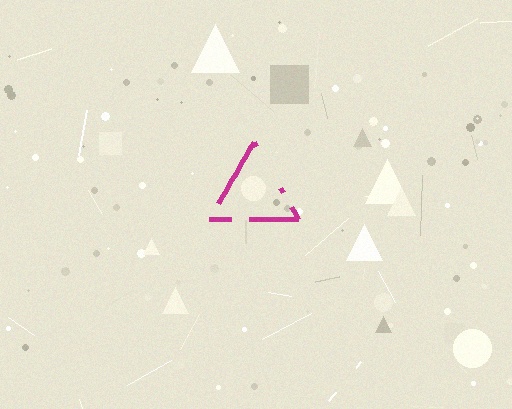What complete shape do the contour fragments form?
The contour fragments form a triangle.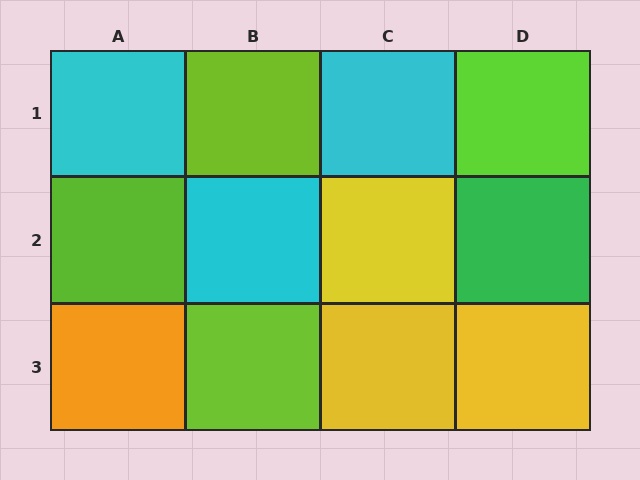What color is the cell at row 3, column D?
Yellow.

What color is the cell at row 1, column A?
Cyan.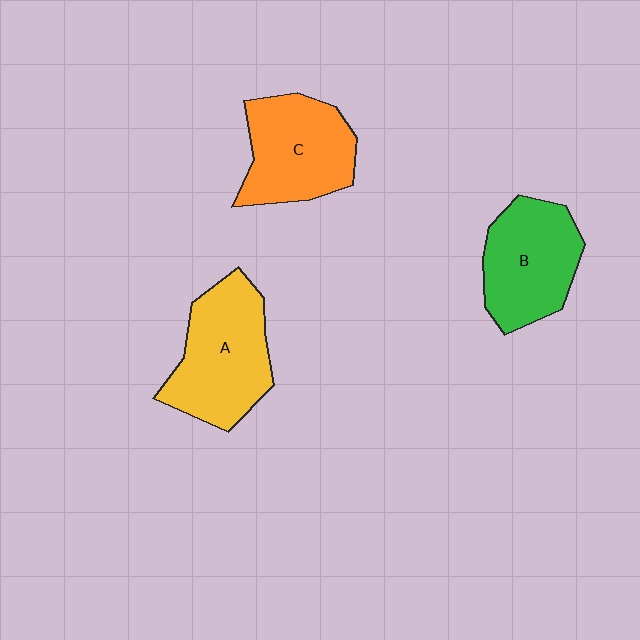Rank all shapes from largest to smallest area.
From largest to smallest: A (yellow), C (orange), B (green).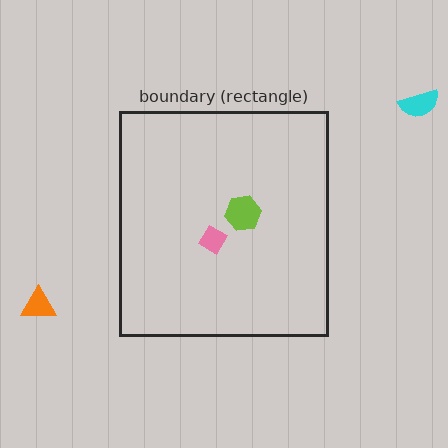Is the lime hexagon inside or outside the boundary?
Inside.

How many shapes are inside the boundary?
2 inside, 2 outside.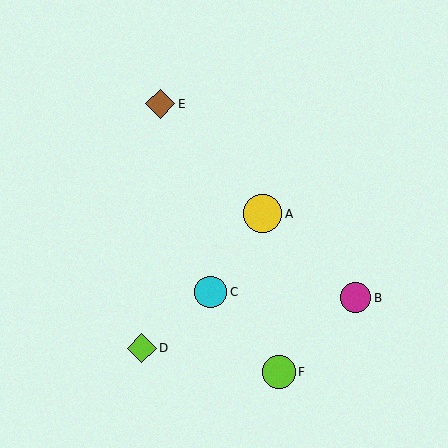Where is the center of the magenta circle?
The center of the magenta circle is at (356, 298).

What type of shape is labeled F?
Shape F is a lime circle.